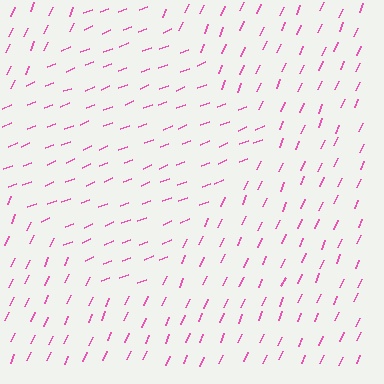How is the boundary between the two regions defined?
The boundary is defined purely by a change in line orientation (approximately 45 degrees difference). All lines are the same color and thickness.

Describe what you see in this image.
The image is filled with small pink line segments. A diamond region in the image has lines oriented differently from the surrounding lines, creating a visible texture boundary.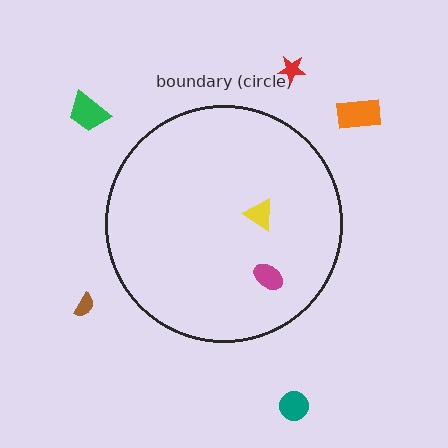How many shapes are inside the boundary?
2 inside, 5 outside.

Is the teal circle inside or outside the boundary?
Outside.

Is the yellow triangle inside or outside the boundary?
Inside.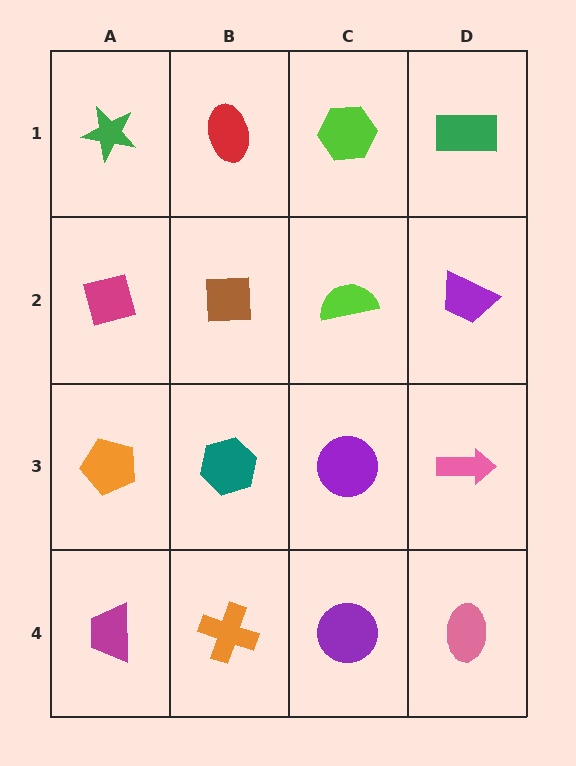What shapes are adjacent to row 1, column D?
A purple trapezoid (row 2, column D), a lime hexagon (row 1, column C).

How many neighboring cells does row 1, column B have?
3.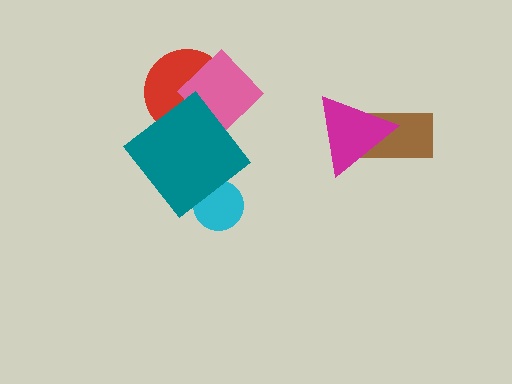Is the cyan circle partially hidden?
Yes, it is partially covered by another shape.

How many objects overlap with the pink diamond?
2 objects overlap with the pink diamond.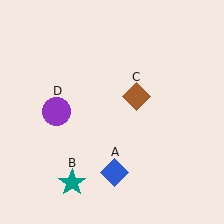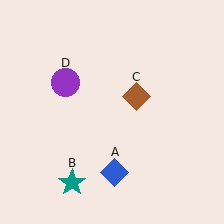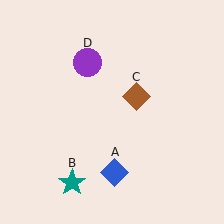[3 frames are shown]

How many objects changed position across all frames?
1 object changed position: purple circle (object D).